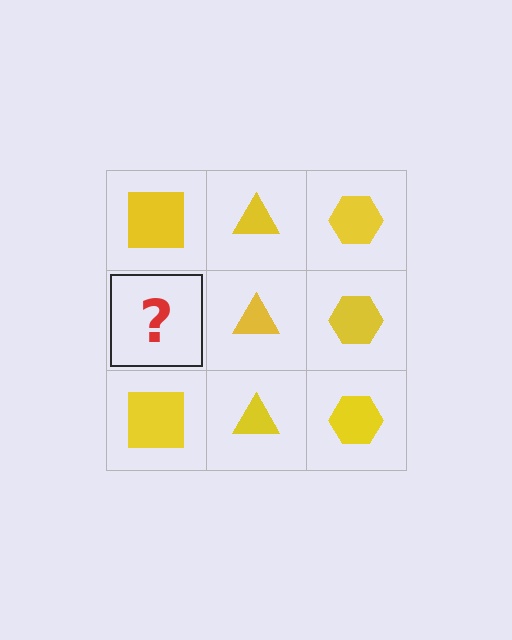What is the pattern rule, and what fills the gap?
The rule is that each column has a consistent shape. The gap should be filled with a yellow square.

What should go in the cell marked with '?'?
The missing cell should contain a yellow square.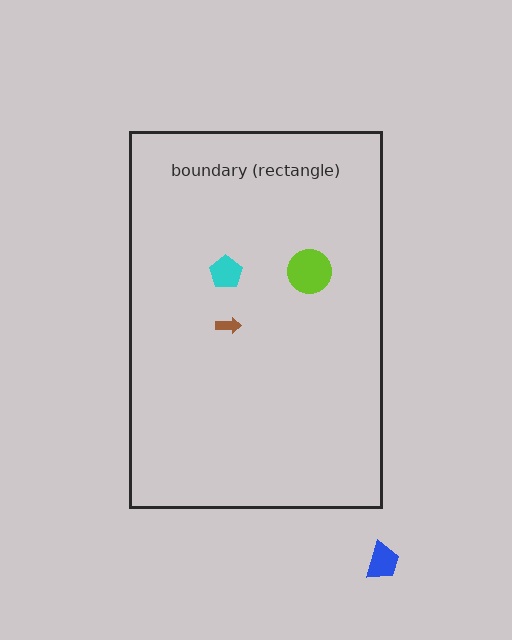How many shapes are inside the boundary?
3 inside, 1 outside.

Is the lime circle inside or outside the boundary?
Inside.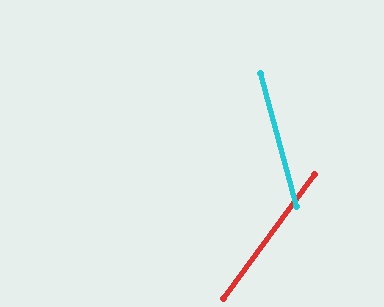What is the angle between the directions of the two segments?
Approximately 51 degrees.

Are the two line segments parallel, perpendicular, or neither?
Neither parallel nor perpendicular — they differ by about 51°.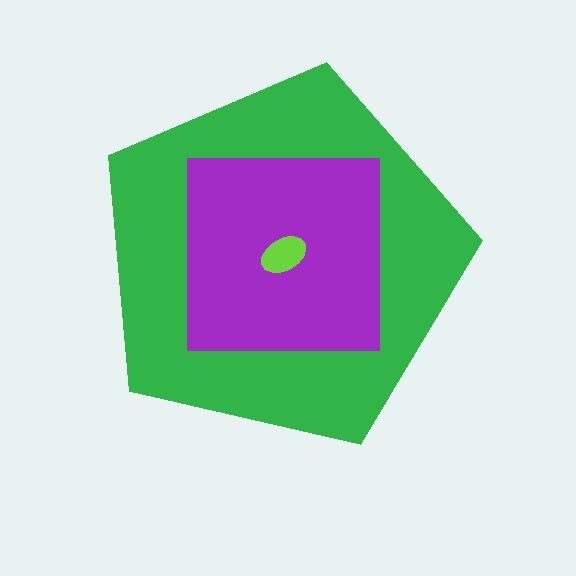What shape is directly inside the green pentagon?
The purple square.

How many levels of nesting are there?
3.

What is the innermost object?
The lime ellipse.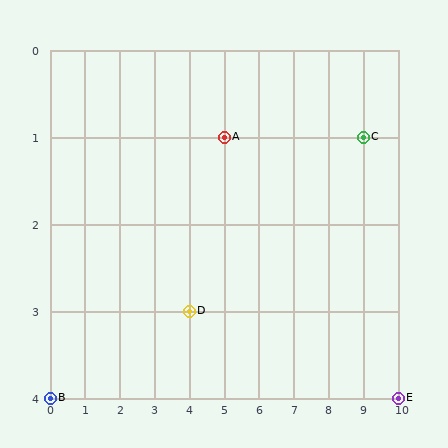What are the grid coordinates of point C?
Point C is at grid coordinates (9, 1).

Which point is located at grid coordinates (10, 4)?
Point E is at (10, 4).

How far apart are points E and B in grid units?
Points E and B are 10 columns apart.